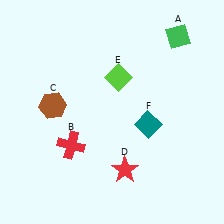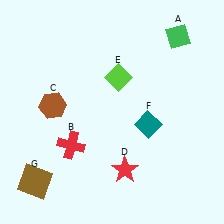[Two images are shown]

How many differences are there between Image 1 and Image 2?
There is 1 difference between the two images.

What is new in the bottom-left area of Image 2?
A brown square (G) was added in the bottom-left area of Image 2.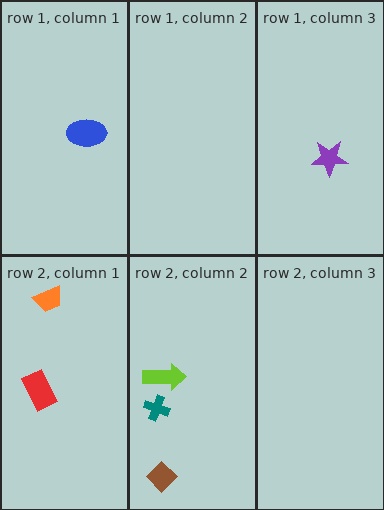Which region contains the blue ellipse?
The row 1, column 1 region.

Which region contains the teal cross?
The row 2, column 2 region.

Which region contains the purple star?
The row 1, column 3 region.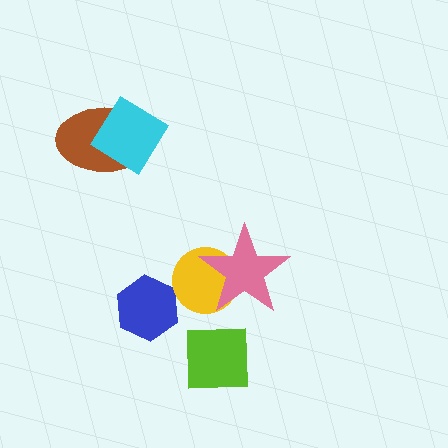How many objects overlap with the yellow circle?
1 object overlaps with the yellow circle.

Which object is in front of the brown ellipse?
The cyan diamond is in front of the brown ellipse.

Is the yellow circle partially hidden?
Yes, it is partially covered by another shape.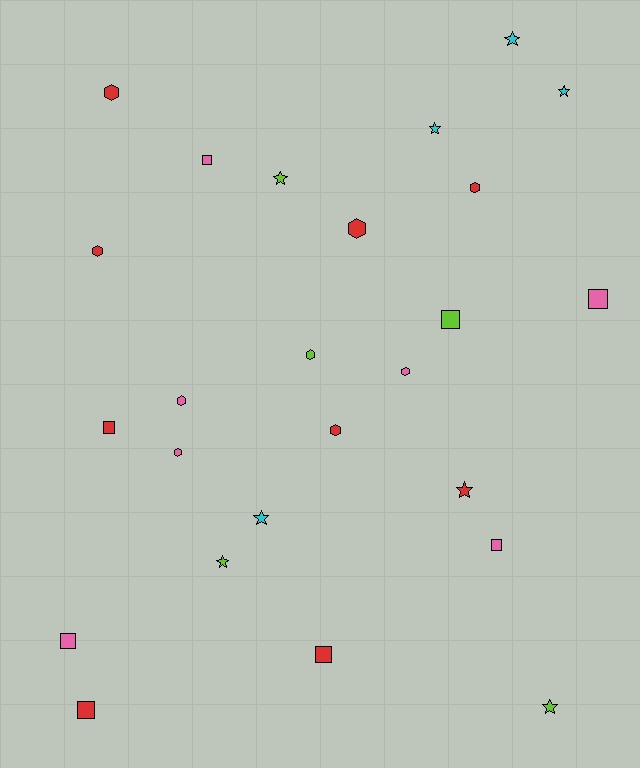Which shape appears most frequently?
Hexagon, with 9 objects.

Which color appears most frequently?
Red, with 9 objects.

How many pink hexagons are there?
There are 3 pink hexagons.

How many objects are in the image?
There are 25 objects.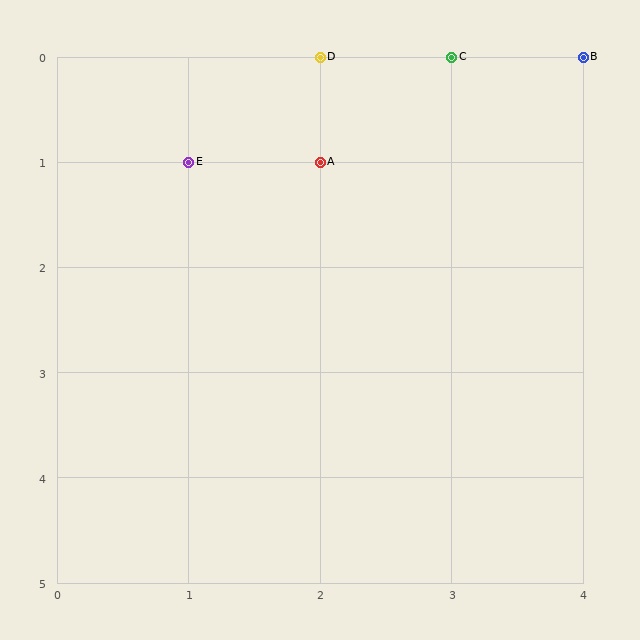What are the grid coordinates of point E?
Point E is at grid coordinates (1, 1).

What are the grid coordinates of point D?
Point D is at grid coordinates (2, 0).